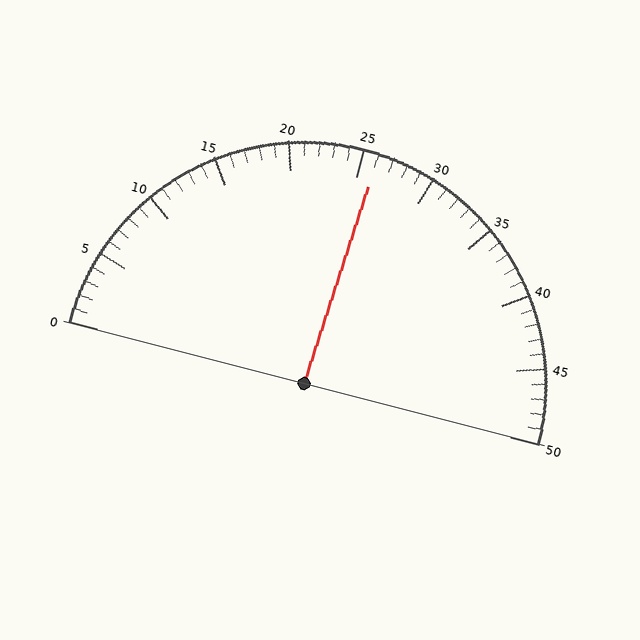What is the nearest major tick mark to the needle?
The nearest major tick mark is 25.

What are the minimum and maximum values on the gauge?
The gauge ranges from 0 to 50.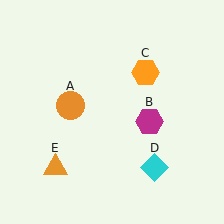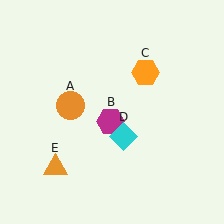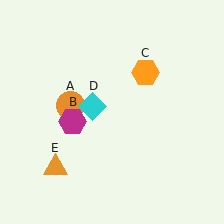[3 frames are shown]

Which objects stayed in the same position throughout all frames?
Orange circle (object A) and orange hexagon (object C) and orange triangle (object E) remained stationary.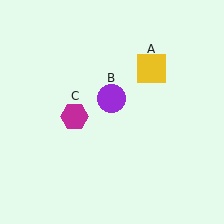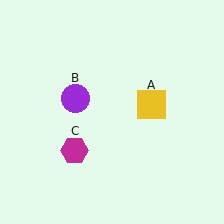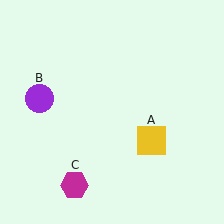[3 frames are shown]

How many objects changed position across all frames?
3 objects changed position: yellow square (object A), purple circle (object B), magenta hexagon (object C).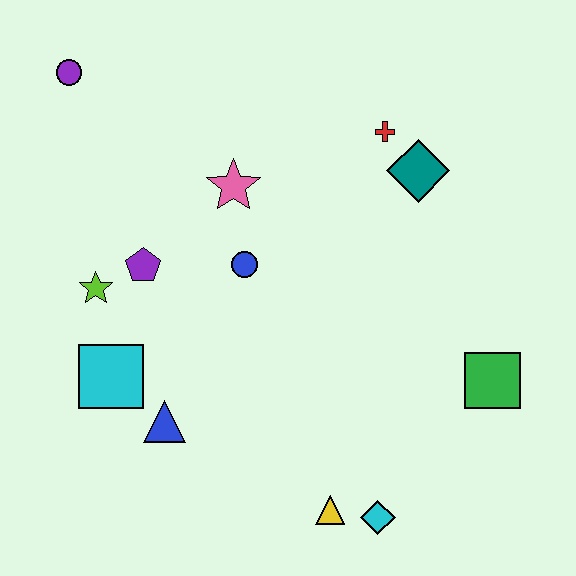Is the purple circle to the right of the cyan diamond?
No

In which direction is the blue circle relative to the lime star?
The blue circle is to the right of the lime star.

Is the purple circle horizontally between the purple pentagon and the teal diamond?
No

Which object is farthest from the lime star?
The green square is farthest from the lime star.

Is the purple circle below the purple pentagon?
No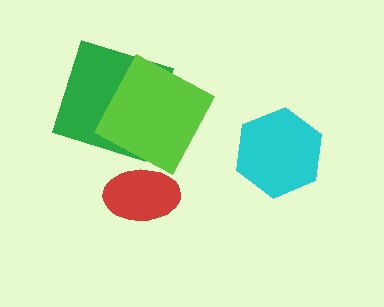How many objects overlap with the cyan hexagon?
0 objects overlap with the cyan hexagon.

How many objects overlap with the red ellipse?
0 objects overlap with the red ellipse.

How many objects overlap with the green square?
1 object overlaps with the green square.